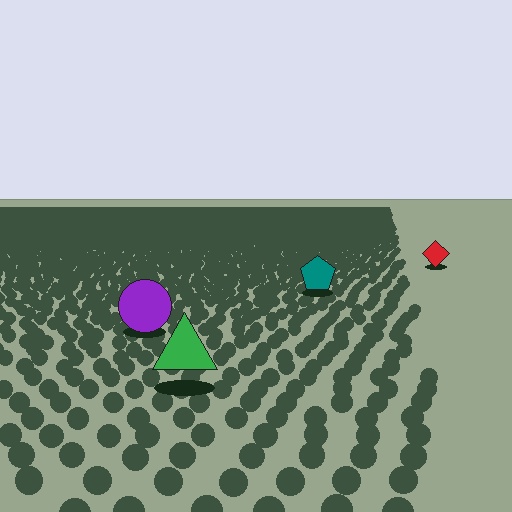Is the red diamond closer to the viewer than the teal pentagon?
No. The teal pentagon is closer — you can tell from the texture gradient: the ground texture is coarser near it.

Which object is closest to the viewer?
The green triangle is closest. The texture marks near it are larger and more spread out.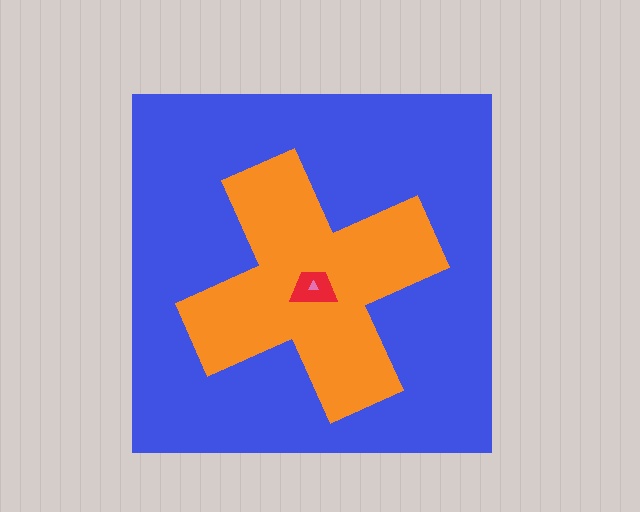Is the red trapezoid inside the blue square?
Yes.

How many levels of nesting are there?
4.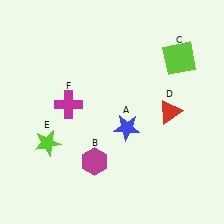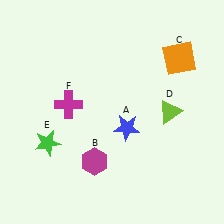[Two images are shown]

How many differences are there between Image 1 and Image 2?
There are 3 differences between the two images.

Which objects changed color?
C changed from lime to orange. D changed from red to lime. E changed from lime to green.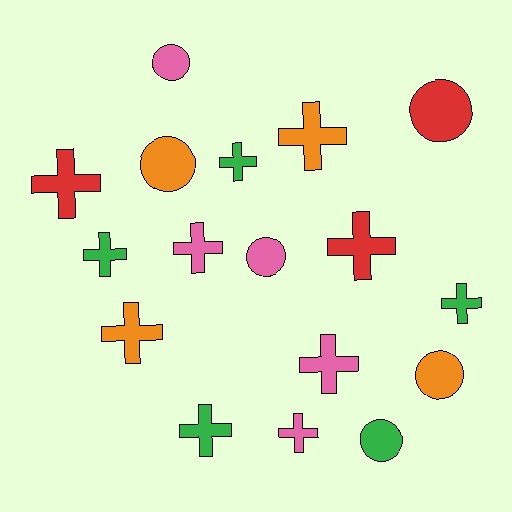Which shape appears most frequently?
Cross, with 11 objects.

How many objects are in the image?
There are 17 objects.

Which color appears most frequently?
Pink, with 5 objects.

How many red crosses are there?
There are 2 red crosses.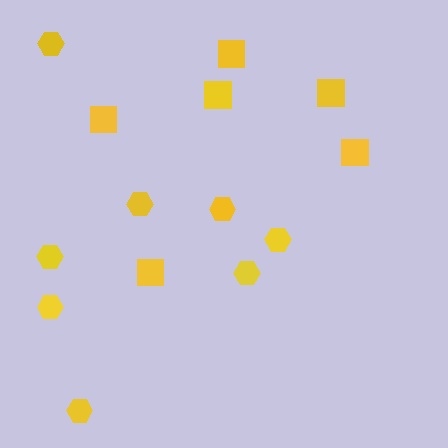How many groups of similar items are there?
There are 2 groups: one group of hexagons (8) and one group of squares (6).